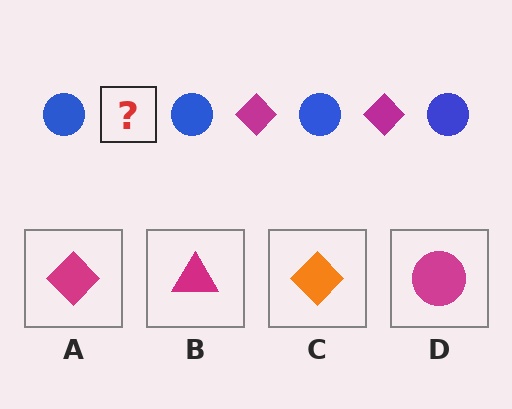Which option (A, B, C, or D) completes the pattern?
A.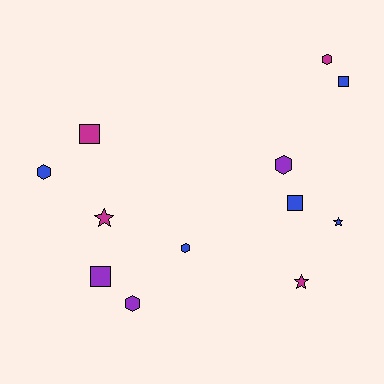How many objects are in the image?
There are 12 objects.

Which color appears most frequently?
Blue, with 5 objects.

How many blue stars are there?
There is 1 blue star.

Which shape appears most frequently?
Hexagon, with 5 objects.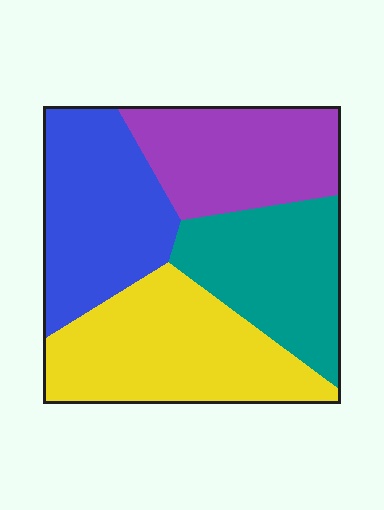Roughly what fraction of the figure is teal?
Teal covers about 25% of the figure.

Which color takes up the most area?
Yellow, at roughly 30%.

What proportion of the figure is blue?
Blue takes up between a sixth and a third of the figure.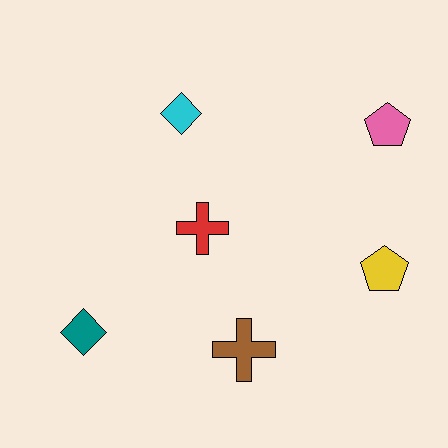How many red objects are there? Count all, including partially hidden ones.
There is 1 red object.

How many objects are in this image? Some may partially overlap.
There are 6 objects.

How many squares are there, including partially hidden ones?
There are no squares.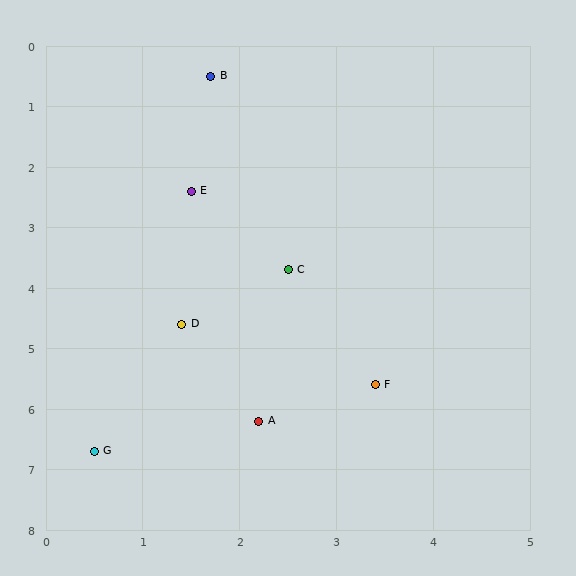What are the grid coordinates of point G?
Point G is at approximately (0.5, 6.7).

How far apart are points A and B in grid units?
Points A and B are about 5.7 grid units apart.